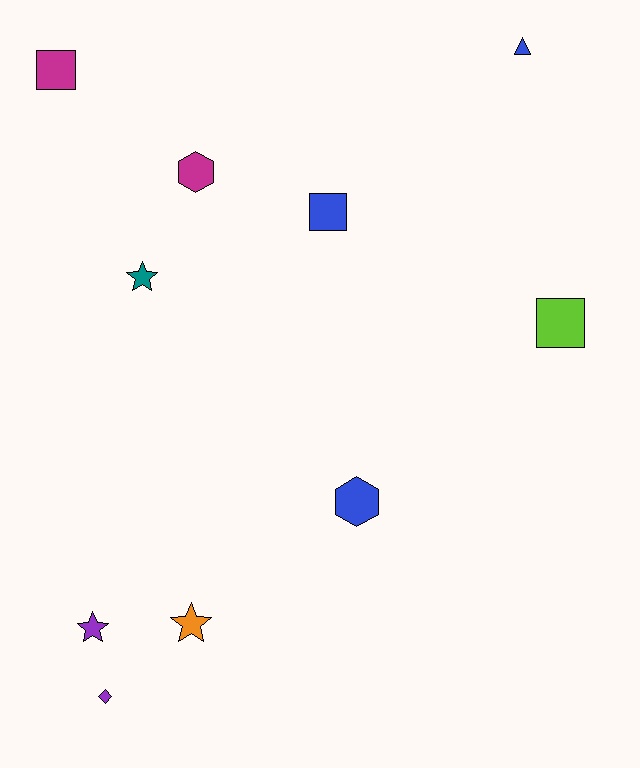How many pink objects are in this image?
There are no pink objects.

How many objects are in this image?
There are 10 objects.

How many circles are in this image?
There are no circles.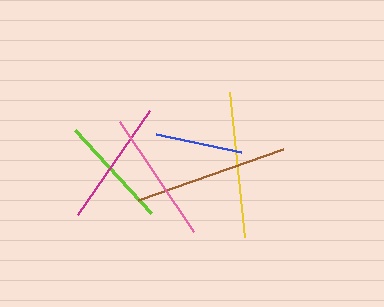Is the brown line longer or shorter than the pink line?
The brown line is longer than the pink line.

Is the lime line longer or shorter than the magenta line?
The magenta line is longer than the lime line.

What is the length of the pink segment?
The pink segment is approximately 133 pixels long.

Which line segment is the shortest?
The blue line is the shortest at approximately 87 pixels.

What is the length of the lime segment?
The lime segment is approximately 113 pixels long.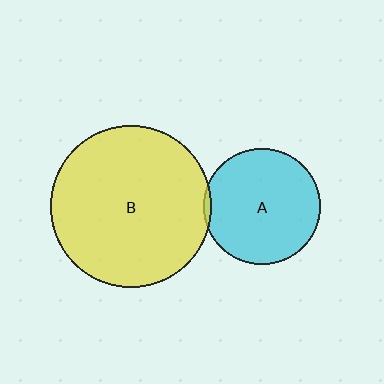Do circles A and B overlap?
Yes.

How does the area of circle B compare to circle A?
Approximately 1.9 times.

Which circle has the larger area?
Circle B (yellow).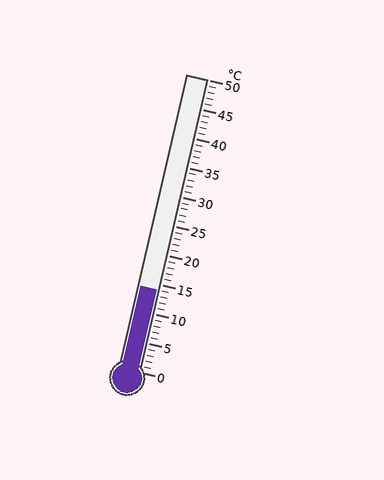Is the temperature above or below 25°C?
The temperature is below 25°C.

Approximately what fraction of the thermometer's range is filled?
The thermometer is filled to approximately 30% of its range.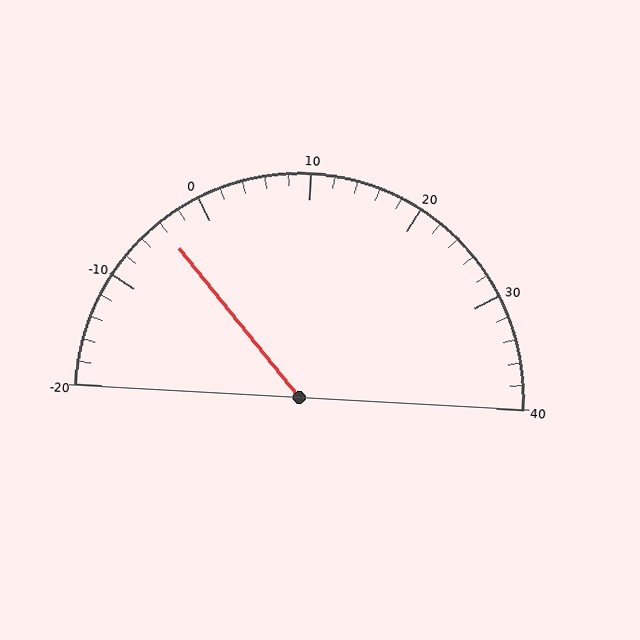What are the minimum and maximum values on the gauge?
The gauge ranges from -20 to 40.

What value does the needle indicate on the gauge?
The needle indicates approximately -4.